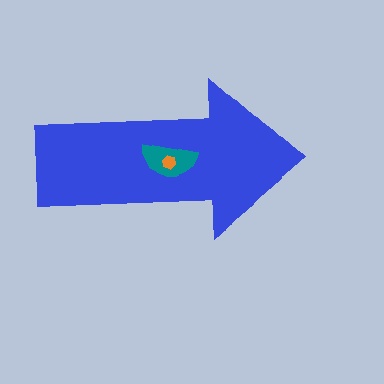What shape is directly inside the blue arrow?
The teal semicircle.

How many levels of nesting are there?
3.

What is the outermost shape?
The blue arrow.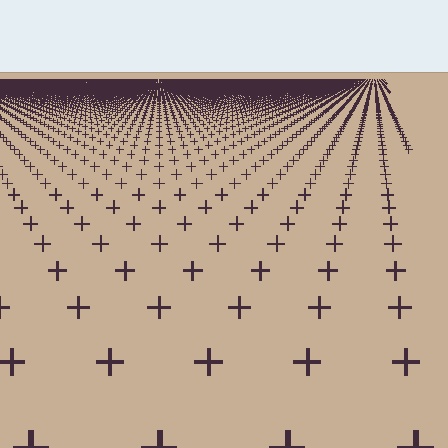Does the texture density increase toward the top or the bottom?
Density increases toward the top.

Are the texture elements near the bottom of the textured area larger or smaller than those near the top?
Larger. Near the bottom, elements are closer to the viewer and appear at a bigger on-screen size.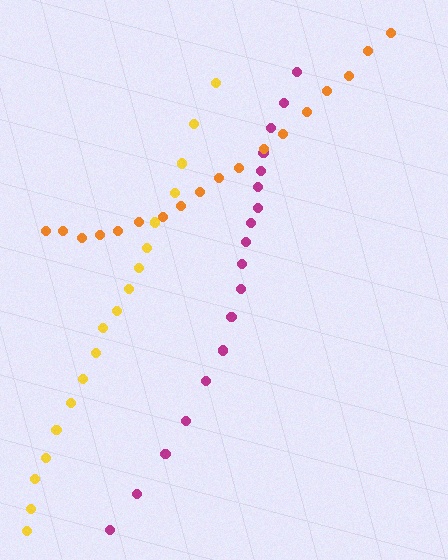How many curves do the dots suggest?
There are 3 distinct paths.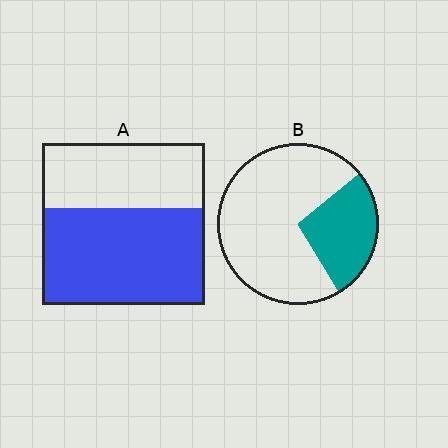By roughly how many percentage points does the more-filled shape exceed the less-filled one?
By roughly 30 percentage points (A over B).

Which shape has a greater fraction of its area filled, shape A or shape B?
Shape A.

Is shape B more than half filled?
No.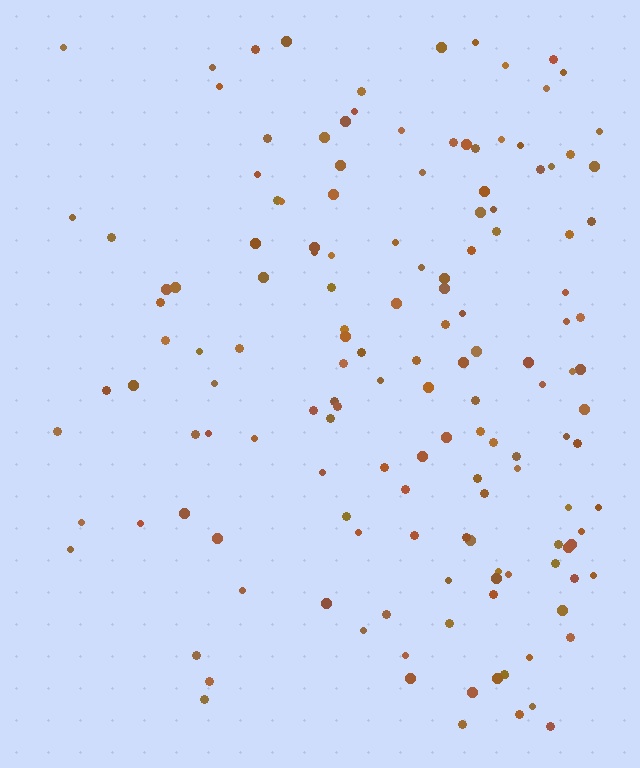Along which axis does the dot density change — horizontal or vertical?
Horizontal.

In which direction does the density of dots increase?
From left to right, with the right side densest.